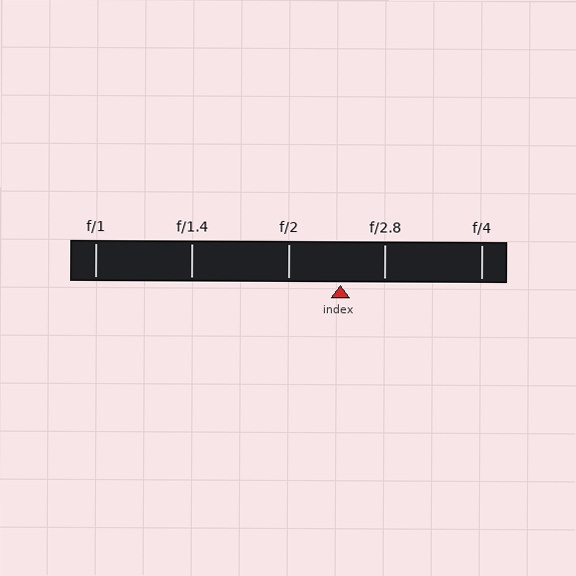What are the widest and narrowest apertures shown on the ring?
The widest aperture shown is f/1 and the narrowest is f/4.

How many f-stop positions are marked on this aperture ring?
There are 5 f-stop positions marked.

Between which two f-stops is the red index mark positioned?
The index mark is between f/2 and f/2.8.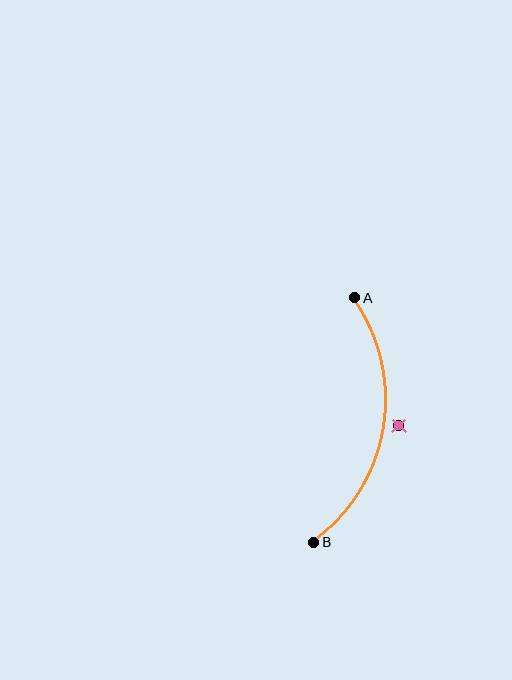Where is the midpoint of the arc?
The arc midpoint is the point on the curve farthest from the straight line joining A and B. It sits to the right of that line.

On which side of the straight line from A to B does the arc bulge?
The arc bulges to the right of the straight line connecting A and B.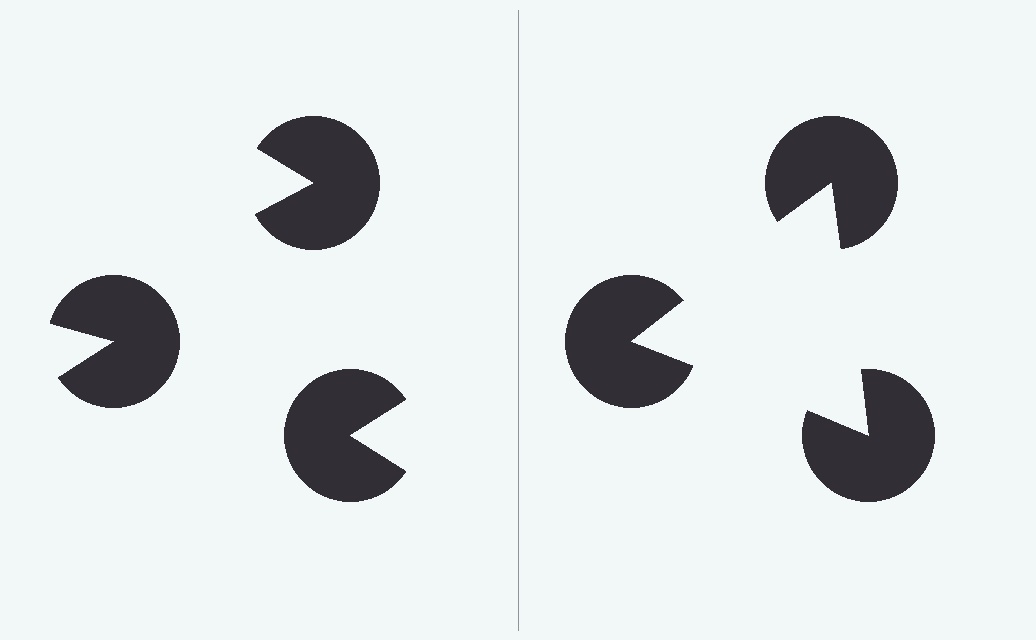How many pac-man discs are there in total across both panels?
6 — 3 on each side.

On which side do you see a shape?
An illusory triangle appears on the right side. On the left side the wedge cuts are rotated, so no coherent shape forms.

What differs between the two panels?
The pac-man discs are positioned identically on both sides; only the wedge orientations differ. On the right they align to a triangle; on the left they are misaligned.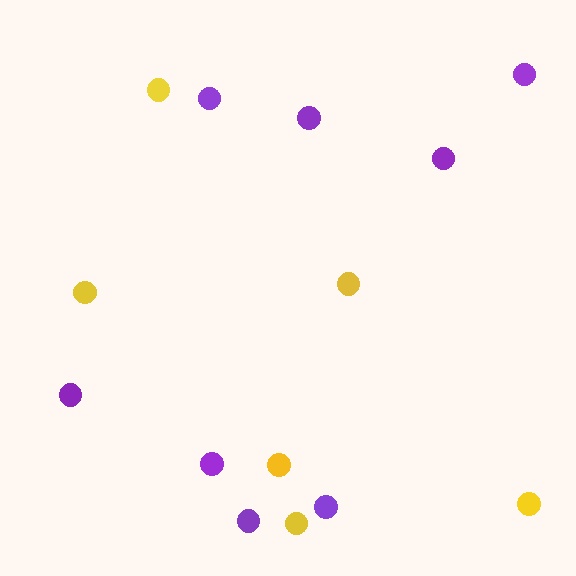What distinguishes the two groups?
There are 2 groups: one group of yellow circles (6) and one group of purple circles (8).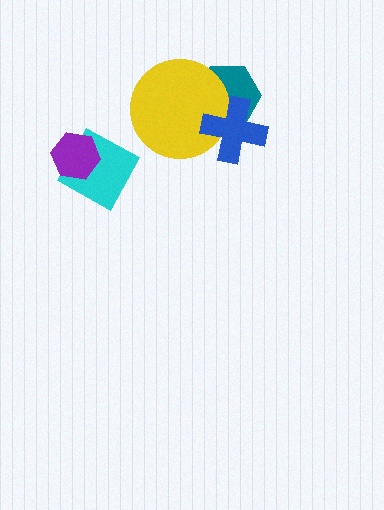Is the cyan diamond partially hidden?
Yes, it is partially covered by another shape.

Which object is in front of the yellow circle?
The blue cross is in front of the yellow circle.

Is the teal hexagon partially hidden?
Yes, it is partially covered by another shape.